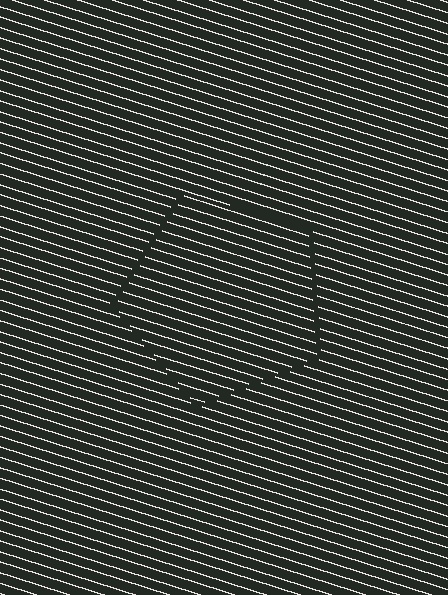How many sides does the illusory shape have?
5 sides — the line-ends trace a pentagon.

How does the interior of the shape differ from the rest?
The interior of the shape contains the same grating, shifted by half a period — the contour is defined by the phase discontinuity where line-ends from the inner and outer gratings abut.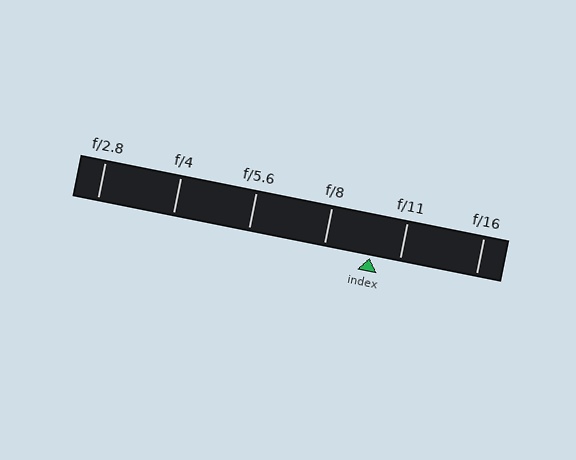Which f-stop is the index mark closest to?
The index mark is closest to f/11.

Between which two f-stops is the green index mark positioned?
The index mark is between f/8 and f/11.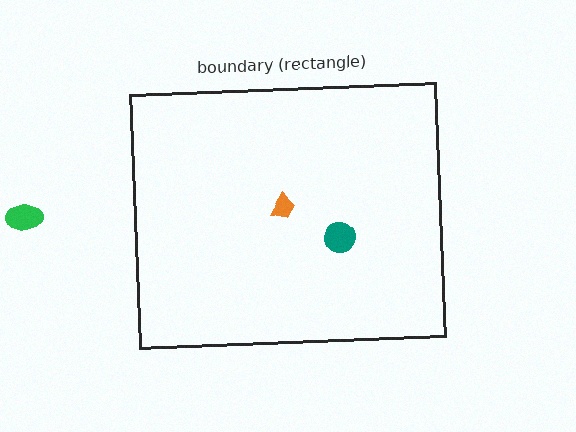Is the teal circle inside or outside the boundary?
Inside.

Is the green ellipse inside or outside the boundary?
Outside.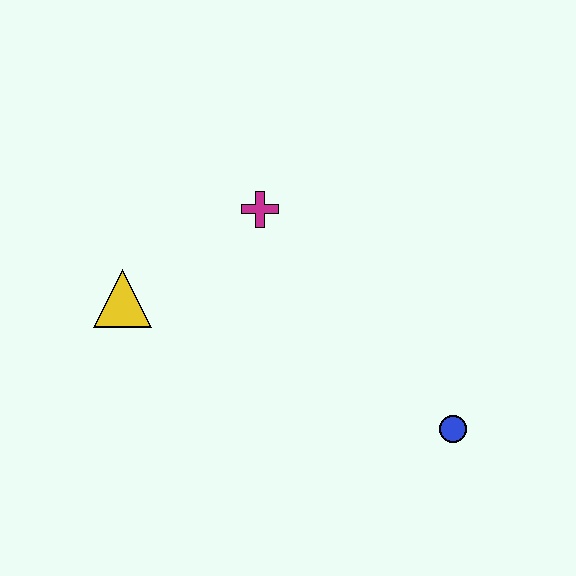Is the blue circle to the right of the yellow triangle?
Yes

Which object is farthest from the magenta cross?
The blue circle is farthest from the magenta cross.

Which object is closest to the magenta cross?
The yellow triangle is closest to the magenta cross.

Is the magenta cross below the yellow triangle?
No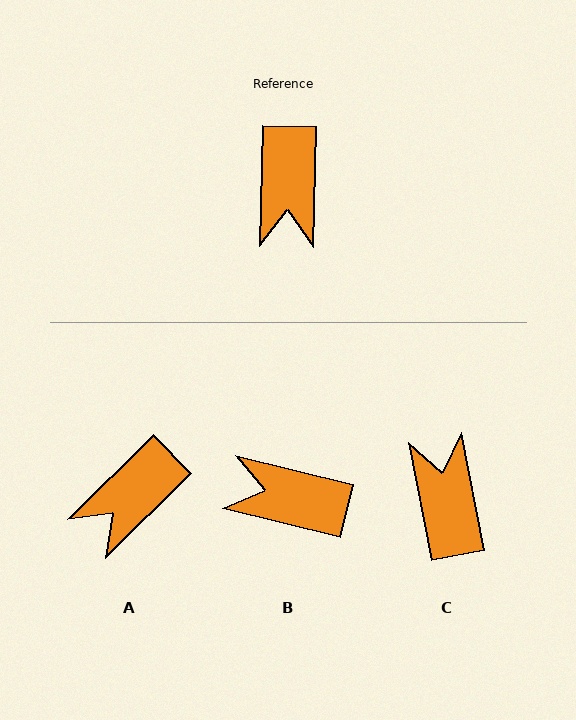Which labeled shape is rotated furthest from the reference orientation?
C, about 168 degrees away.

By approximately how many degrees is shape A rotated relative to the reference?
Approximately 44 degrees clockwise.